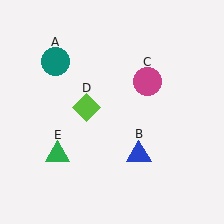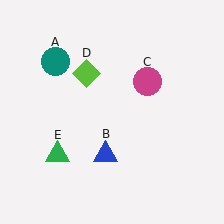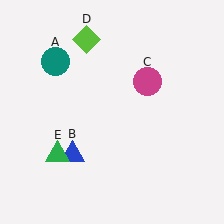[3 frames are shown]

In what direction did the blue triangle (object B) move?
The blue triangle (object B) moved left.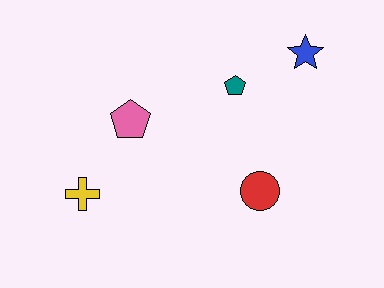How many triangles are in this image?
There are no triangles.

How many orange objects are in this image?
There are no orange objects.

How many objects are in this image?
There are 5 objects.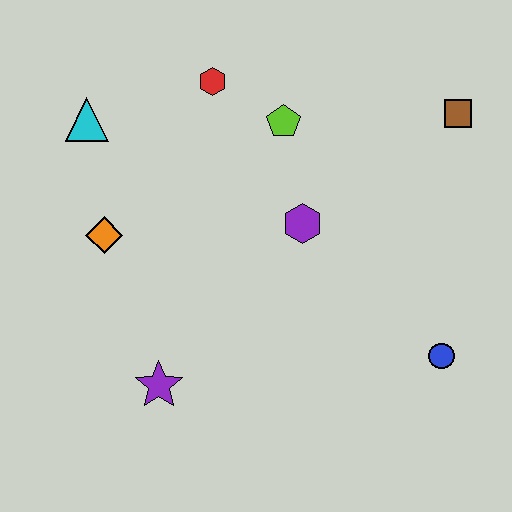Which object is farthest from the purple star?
The brown square is farthest from the purple star.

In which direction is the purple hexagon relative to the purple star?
The purple hexagon is above the purple star.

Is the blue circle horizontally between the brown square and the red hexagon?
Yes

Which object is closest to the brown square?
The lime pentagon is closest to the brown square.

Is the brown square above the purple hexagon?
Yes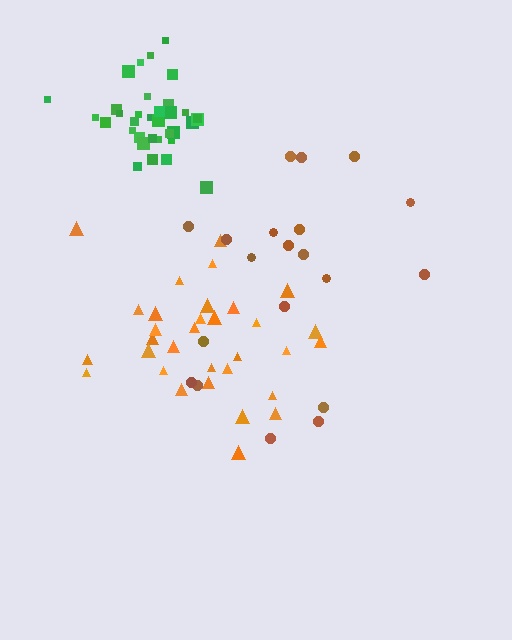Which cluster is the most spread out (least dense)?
Brown.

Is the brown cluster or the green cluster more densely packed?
Green.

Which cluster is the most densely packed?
Green.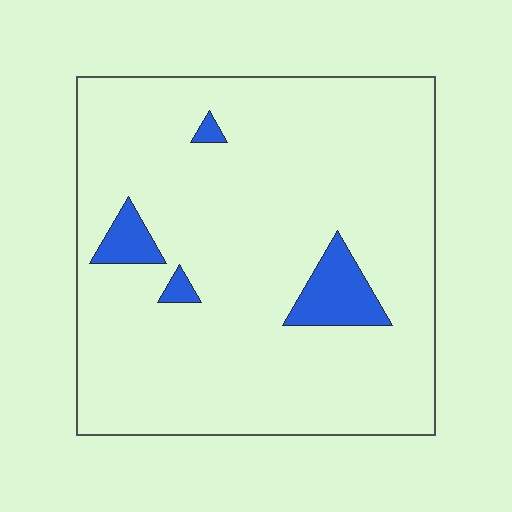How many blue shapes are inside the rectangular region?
4.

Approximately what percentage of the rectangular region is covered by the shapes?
Approximately 5%.